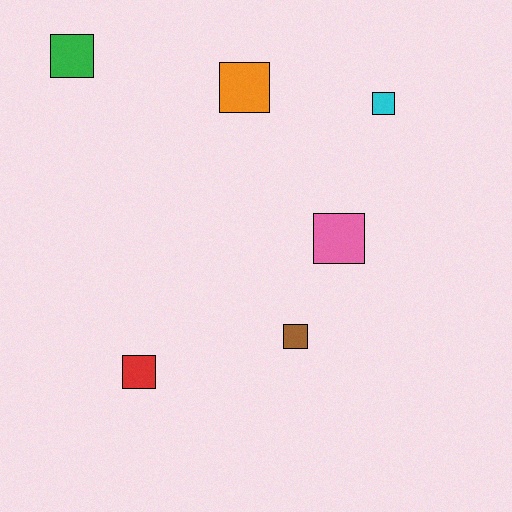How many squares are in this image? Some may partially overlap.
There are 6 squares.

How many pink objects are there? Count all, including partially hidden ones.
There is 1 pink object.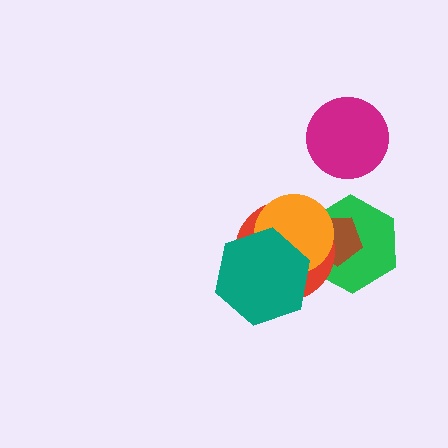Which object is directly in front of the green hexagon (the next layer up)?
The brown pentagon is directly in front of the green hexagon.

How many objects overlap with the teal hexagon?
2 objects overlap with the teal hexagon.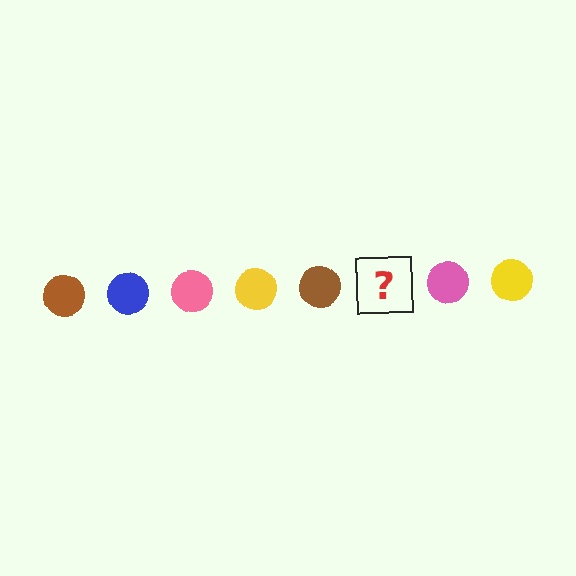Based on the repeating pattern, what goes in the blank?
The blank should be a blue circle.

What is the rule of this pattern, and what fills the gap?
The rule is that the pattern cycles through brown, blue, pink, yellow circles. The gap should be filled with a blue circle.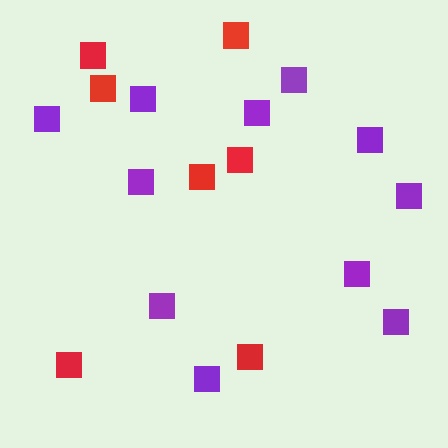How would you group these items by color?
There are 2 groups: one group of red squares (7) and one group of purple squares (11).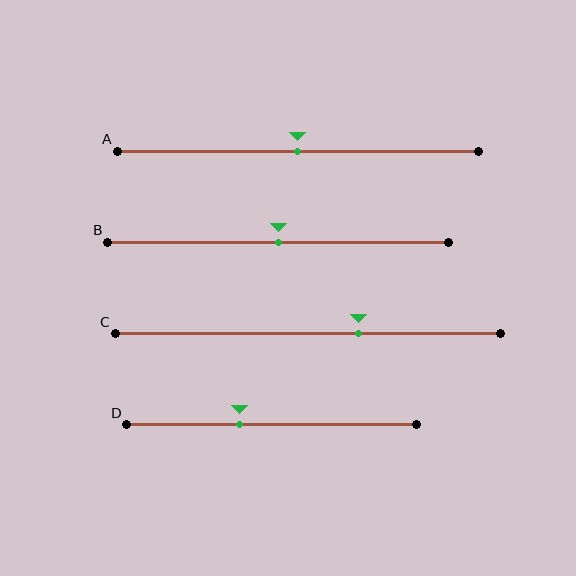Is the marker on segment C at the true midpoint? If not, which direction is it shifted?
No, the marker on segment C is shifted to the right by about 13% of the segment length.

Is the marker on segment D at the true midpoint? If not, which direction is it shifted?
No, the marker on segment D is shifted to the left by about 11% of the segment length.